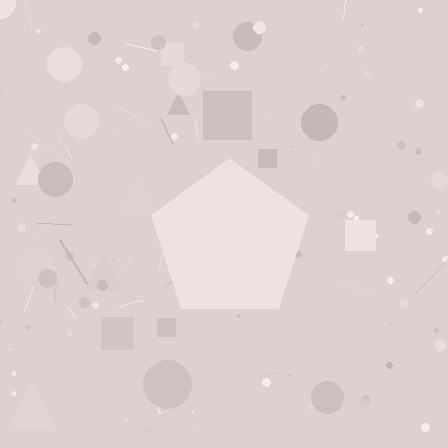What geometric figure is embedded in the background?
A pentagon is embedded in the background.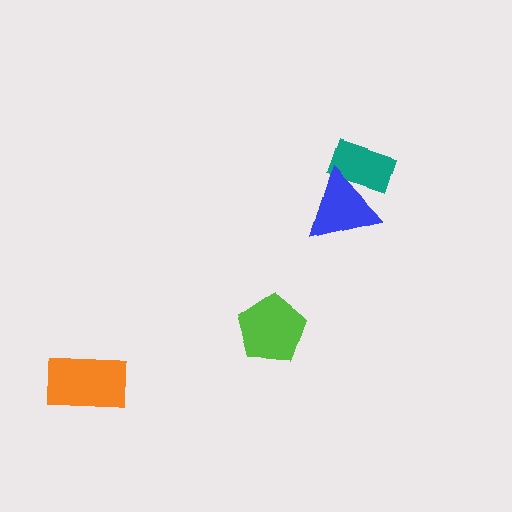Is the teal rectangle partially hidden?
Yes, it is partially covered by another shape.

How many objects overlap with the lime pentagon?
0 objects overlap with the lime pentagon.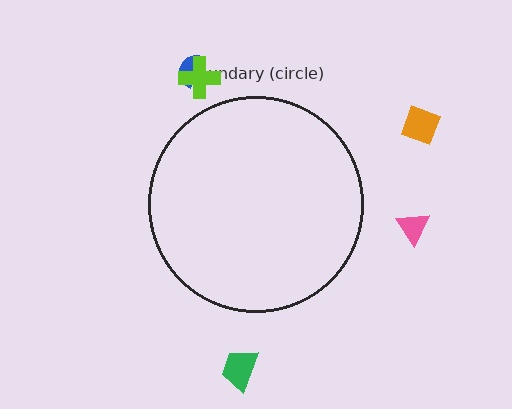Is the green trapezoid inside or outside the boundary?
Outside.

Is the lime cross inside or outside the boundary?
Outside.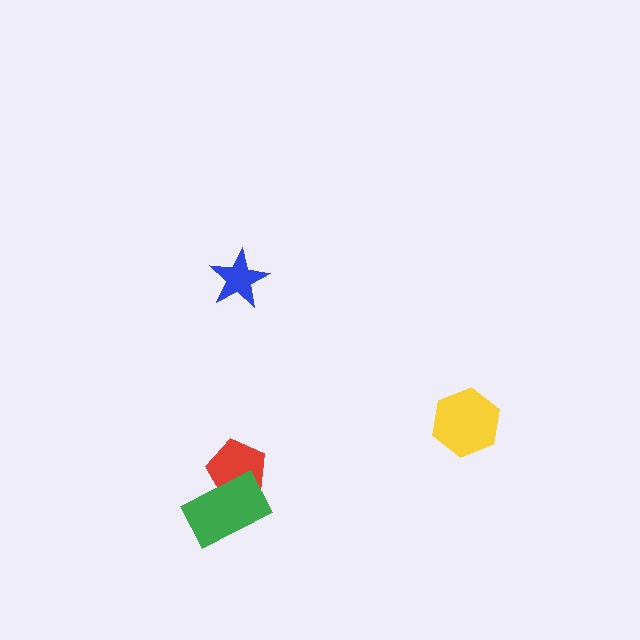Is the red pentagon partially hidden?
Yes, it is partially covered by another shape.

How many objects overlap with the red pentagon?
1 object overlaps with the red pentagon.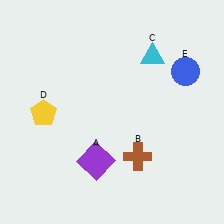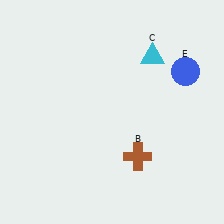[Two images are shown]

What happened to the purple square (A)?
The purple square (A) was removed in Image 2. It was in the bottom-left area of Image 1.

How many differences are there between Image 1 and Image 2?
There are 2 differences between the two images.